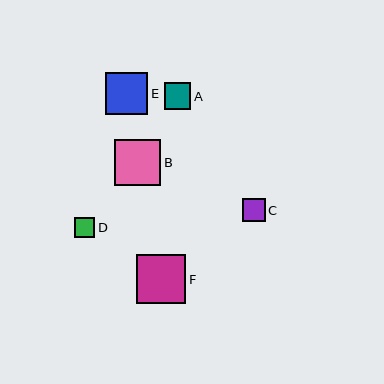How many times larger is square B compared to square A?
Square B is approximately 1.8 times the size of square A.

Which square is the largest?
Square F is the largest with a size of approximately 49 pixels.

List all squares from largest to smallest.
From largest to smallest: F, B, E, A, C, D.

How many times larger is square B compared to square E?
Square B is approximately 1.1 times the size of square E.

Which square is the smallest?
Square D is the smallest with a size of approximately 20 pixels.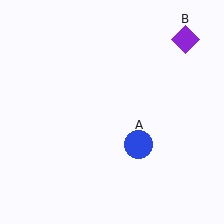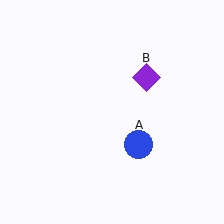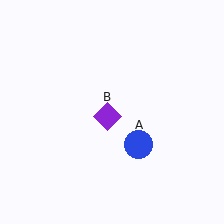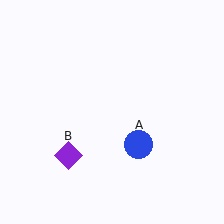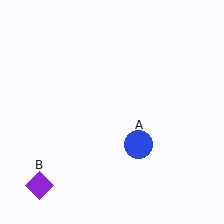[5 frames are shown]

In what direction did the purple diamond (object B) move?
The purple diamond (object B) moved down and to the left.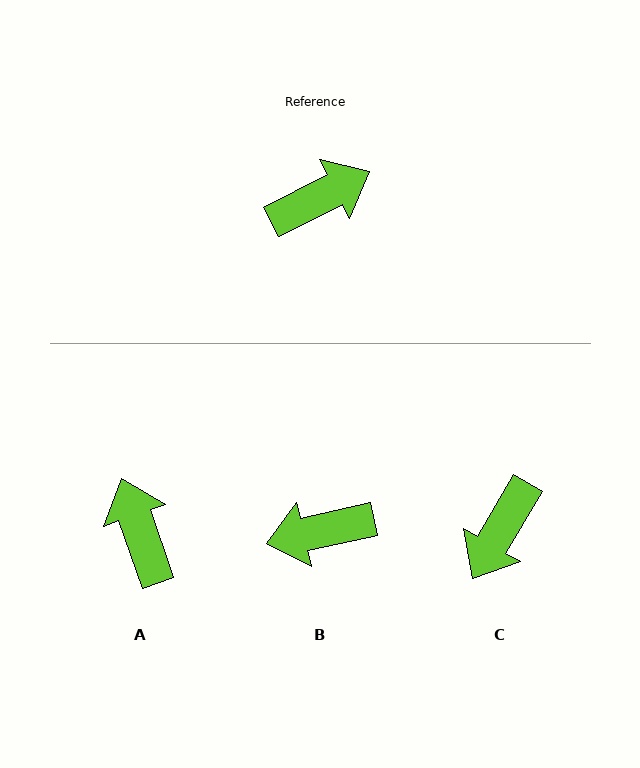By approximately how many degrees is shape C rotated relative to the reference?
Approximately 147 degrees clockwise.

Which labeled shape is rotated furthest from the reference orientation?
B, about 166 degrees away.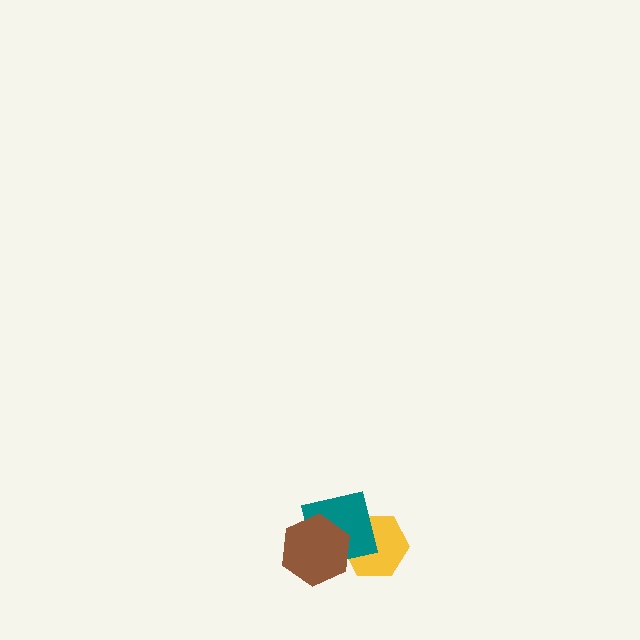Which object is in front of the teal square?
The brown hexagon is in front of the teal square.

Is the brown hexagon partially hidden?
No, no other shape covers it.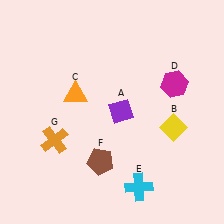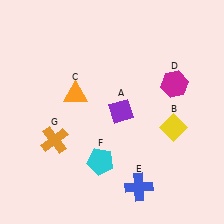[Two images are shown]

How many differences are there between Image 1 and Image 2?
There are 2 differences between the two images.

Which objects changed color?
E changed from cyan to blue. F changed from brown to cyan.